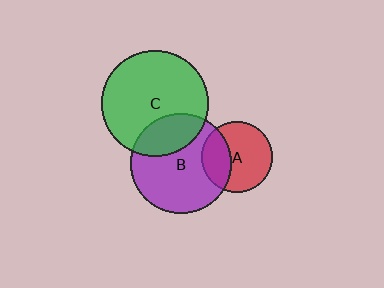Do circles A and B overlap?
Yes.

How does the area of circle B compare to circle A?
Approximately 2.0 times.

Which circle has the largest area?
Circle C (green).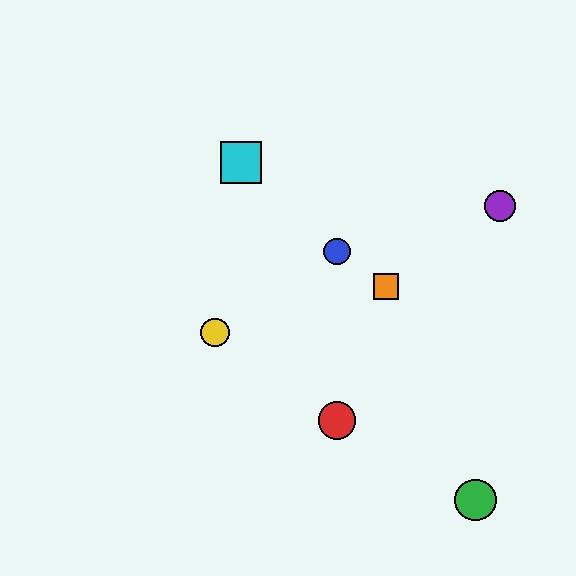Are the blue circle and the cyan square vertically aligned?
No, the blue circle is at x≈337 and the cyan square is at x≈241.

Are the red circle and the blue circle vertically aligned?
Yes, both are at x≈337.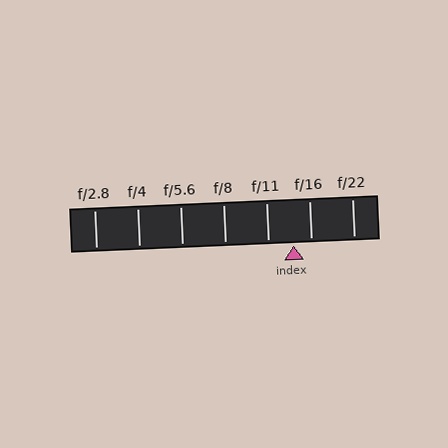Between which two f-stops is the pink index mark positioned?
The index mark is between f/11 and f/16.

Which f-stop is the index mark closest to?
The index mark is closest to f/16.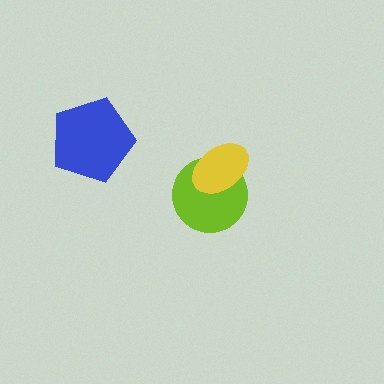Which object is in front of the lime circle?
The yellow ellipse is in front of the lime circle.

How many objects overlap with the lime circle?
1 object overlaps with the lime circle.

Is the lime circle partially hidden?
Yes, it is partially covered by another shape.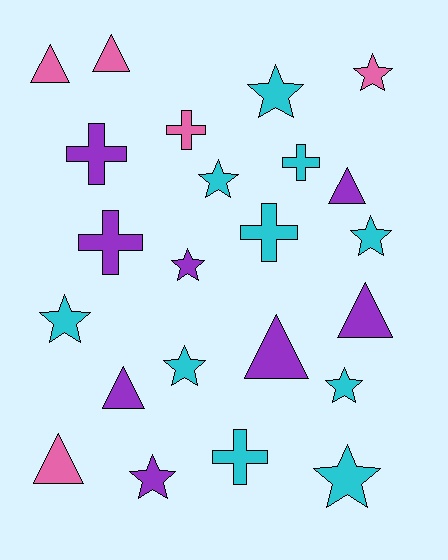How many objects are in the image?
There are 23 objects.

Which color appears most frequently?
Cyan, with 10 objects.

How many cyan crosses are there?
There are 3 cyan crosses.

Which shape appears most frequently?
Star, with 10 objects.